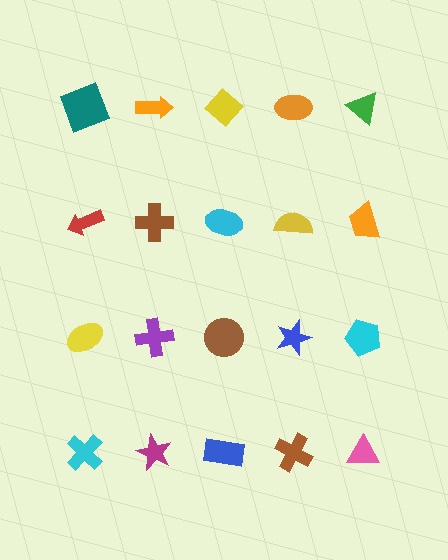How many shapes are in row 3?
5 shapes.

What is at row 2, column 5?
An orange trapezoid.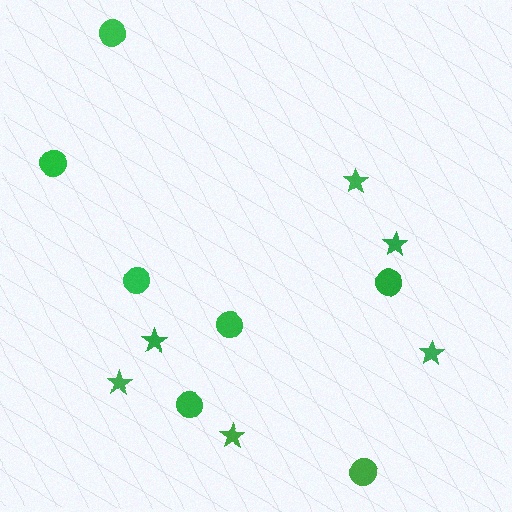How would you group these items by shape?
There are 2 groups: one group of stars (6) and one group of circles (7).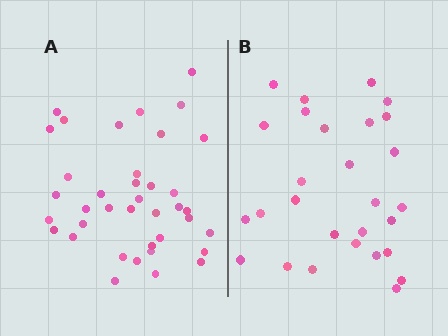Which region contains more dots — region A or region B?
Region A (the left region) has more dots.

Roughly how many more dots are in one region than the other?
Region A has roughly 10 or so more dots than region B.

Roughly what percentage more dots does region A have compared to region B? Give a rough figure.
About 35% more.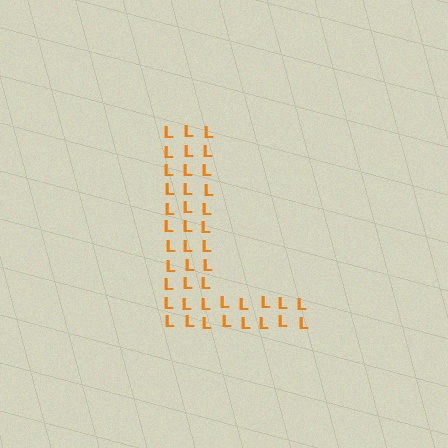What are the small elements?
The small elements are letter L's.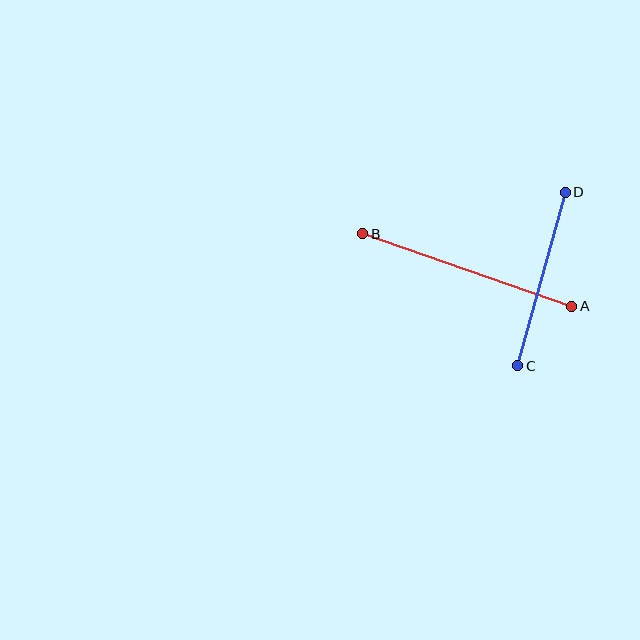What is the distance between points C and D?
The distance is approximately 179 pixels.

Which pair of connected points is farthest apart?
Points A and B are farthest apart.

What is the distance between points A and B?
The distance is approximately 221 pixels.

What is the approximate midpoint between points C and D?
The midpoint is at approximately (541, 279) pixels.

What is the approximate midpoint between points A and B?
The midpoint is at approximately (467, 270) pixels.